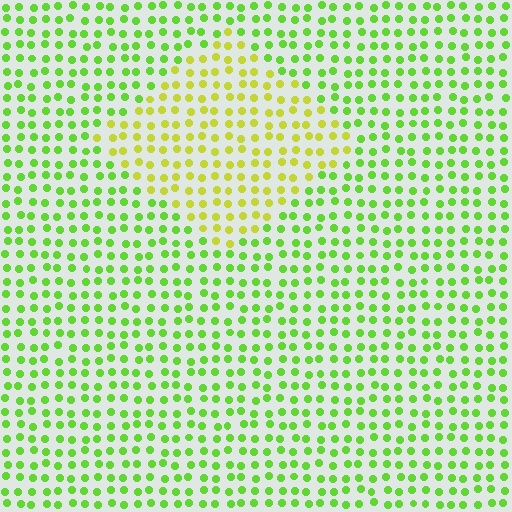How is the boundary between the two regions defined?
The boundary is defined purely by a slight shift in hue (about 37 degrees). Spacing, size, and orientation are identical on both sides.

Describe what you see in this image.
The image is filled with small lime elements in a uniform arrangement. A diamond-shaped region is visible where the elements are tinted to a slightly different hue, forming a subtle color boundary.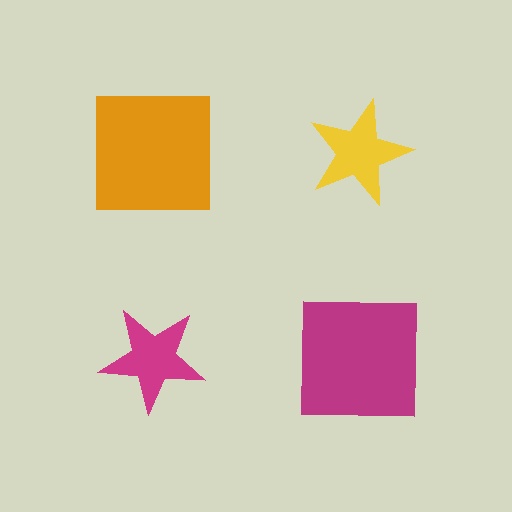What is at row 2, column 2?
A magenta square.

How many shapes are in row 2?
2 shapes.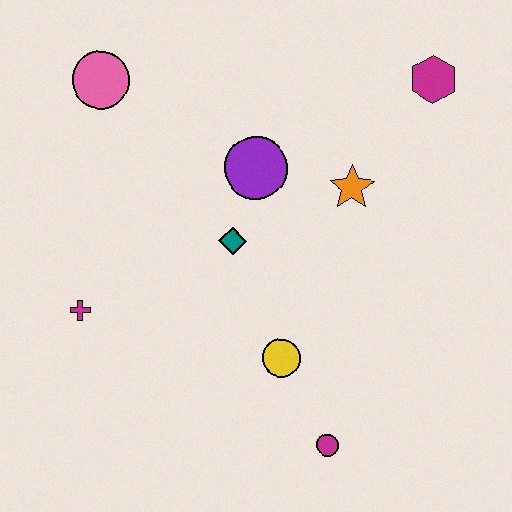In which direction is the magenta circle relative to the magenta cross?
The magenta circle is to the right of the magenta cross.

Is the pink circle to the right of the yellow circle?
No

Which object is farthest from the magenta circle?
The pink circle is farthest from the magenta circle.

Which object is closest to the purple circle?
The teal diamond is closest to the purple circle.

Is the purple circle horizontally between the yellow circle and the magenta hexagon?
No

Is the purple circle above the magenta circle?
Yes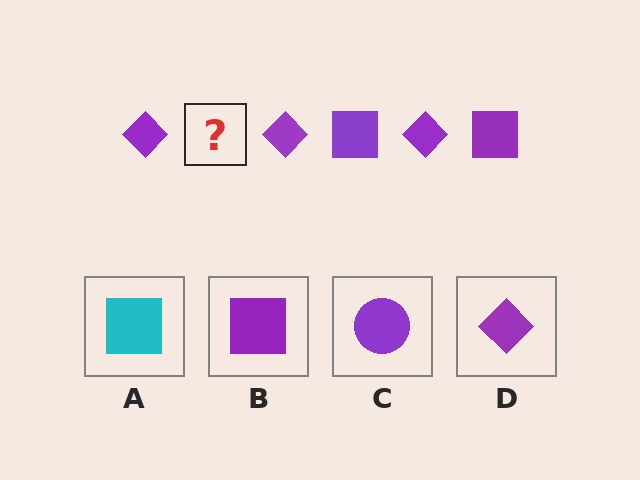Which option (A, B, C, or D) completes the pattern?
B.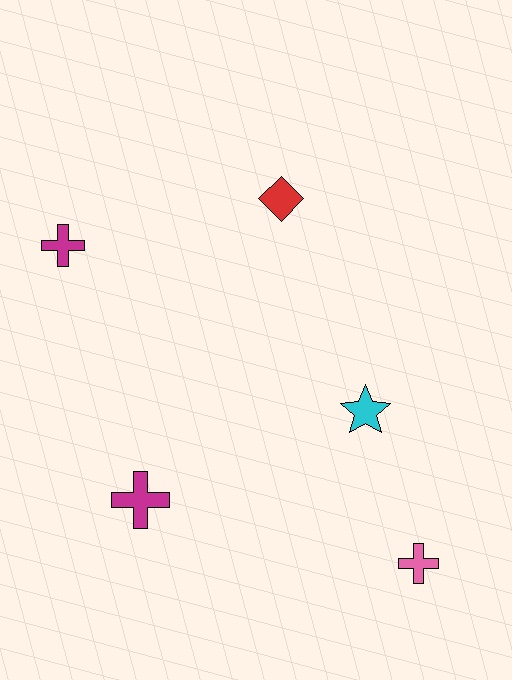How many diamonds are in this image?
There is 1 diamond.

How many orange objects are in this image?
There are no orange objects.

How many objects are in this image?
There are 5 objects.